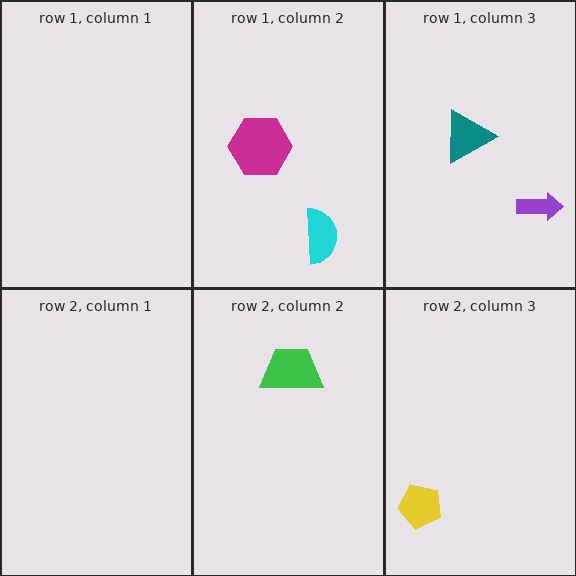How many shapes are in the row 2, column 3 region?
1.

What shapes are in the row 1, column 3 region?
The teal triangle, the purple arrow.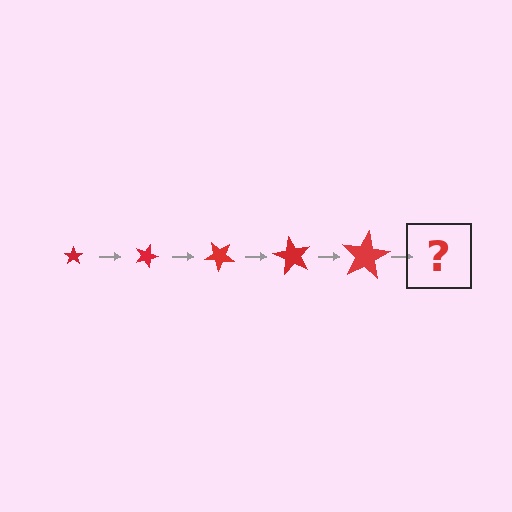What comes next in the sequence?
The next element should be a star, larger than the previous one and rotated 100 degrees from the start.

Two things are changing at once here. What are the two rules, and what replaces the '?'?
The two rules are that the star grows larger each step and it rotates 20 degrees each step. The '?' should be a star, larger than the previous one and rotated 100 degrees from the start.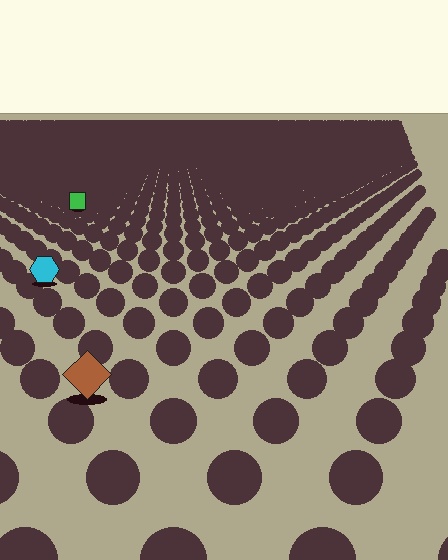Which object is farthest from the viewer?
The green square is farthest from the viewer. It appears smaller and the ground texture around it is denser.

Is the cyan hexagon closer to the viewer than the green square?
Yes. The cyan hexagon is closer — you can tell from the texture gradient: the ground texture is coarser near it.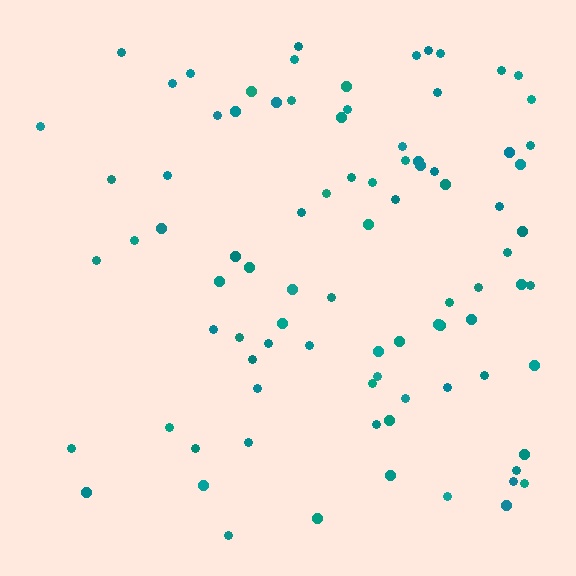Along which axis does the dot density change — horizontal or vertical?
Horizontal.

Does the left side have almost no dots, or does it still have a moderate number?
Still a moderate number, just noticeably fewer than the right.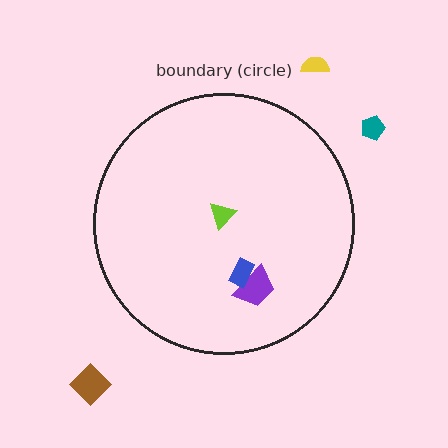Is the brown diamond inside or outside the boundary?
Outside.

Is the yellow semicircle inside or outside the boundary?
Outside.